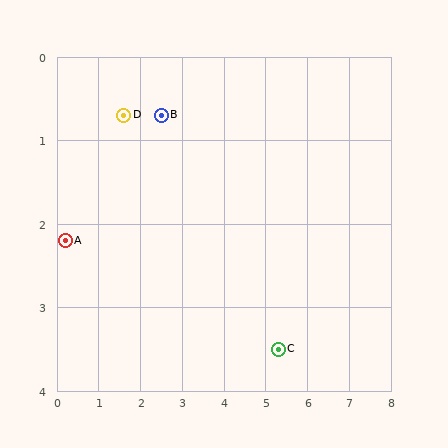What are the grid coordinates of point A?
Point A is at approximately (0.2, 2.2).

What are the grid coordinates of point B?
Point B is at approximately (2.5, 0.7).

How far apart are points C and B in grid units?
Points C and B are about 4.0 grid units apart.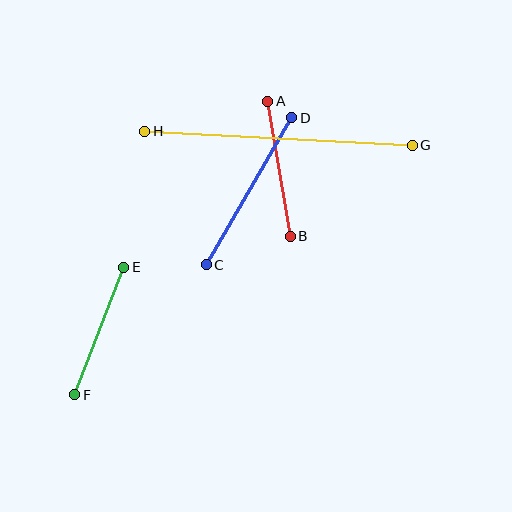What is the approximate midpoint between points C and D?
The midpoint is at approximately (249, 191) pixels.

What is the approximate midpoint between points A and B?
The midpoint is at approximately (279, 169) pixels.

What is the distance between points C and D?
The distance is approximately 170 pixels.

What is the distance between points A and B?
The distance is approximately 137 pixels.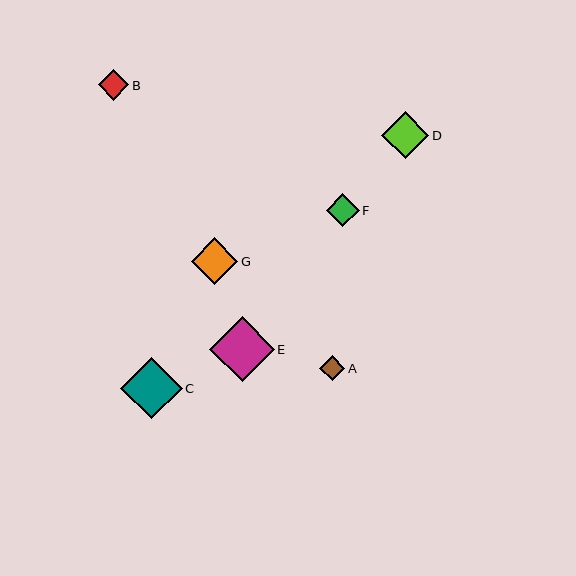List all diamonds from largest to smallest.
From largest to smallest: E, C, G, D, F, B, A.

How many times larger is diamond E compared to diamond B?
Diamond E is approximately 2.1 times the size of diamond B.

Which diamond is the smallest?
Diamond A is the smallest with a size of approximately 25 pixels.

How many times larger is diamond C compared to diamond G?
Diamond C is approximately 1.3 times the size of diamond G.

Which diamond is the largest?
Diamond E is the largest with a size of approximately 64 pixels.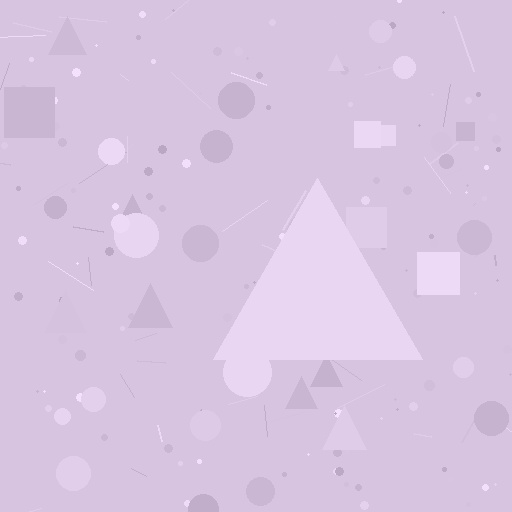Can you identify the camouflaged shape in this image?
The camouflaged shape is a triangle.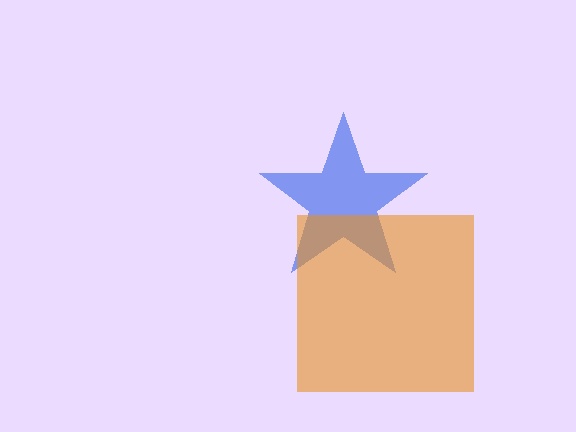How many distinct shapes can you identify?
There are 2 distinct shapes: a blue star, an orange square.